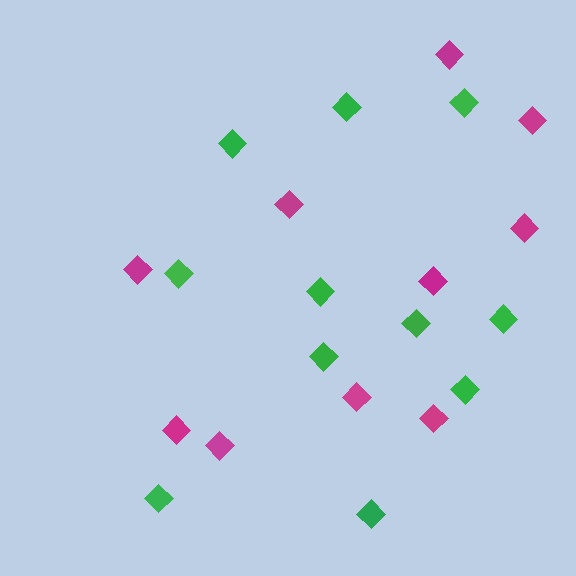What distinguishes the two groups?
There are 2 groups: one group of magenta diamonds (10) and one group of green diamonds (11).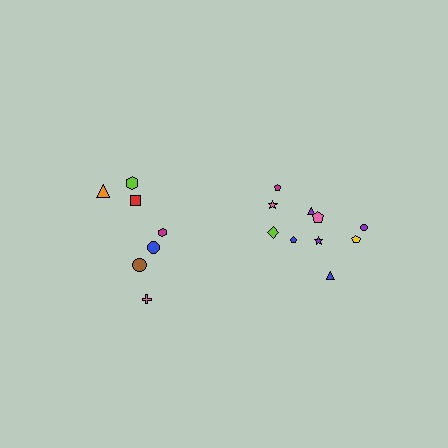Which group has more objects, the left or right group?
The right group.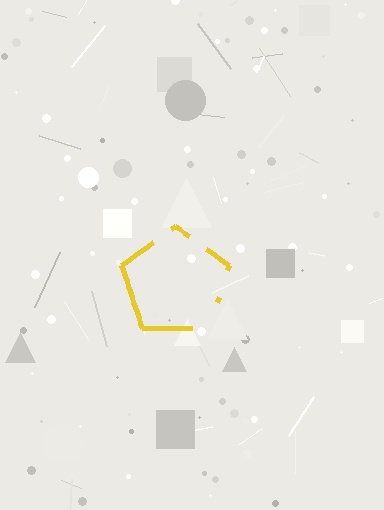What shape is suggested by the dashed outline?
The dashed outline suggests a pentagon.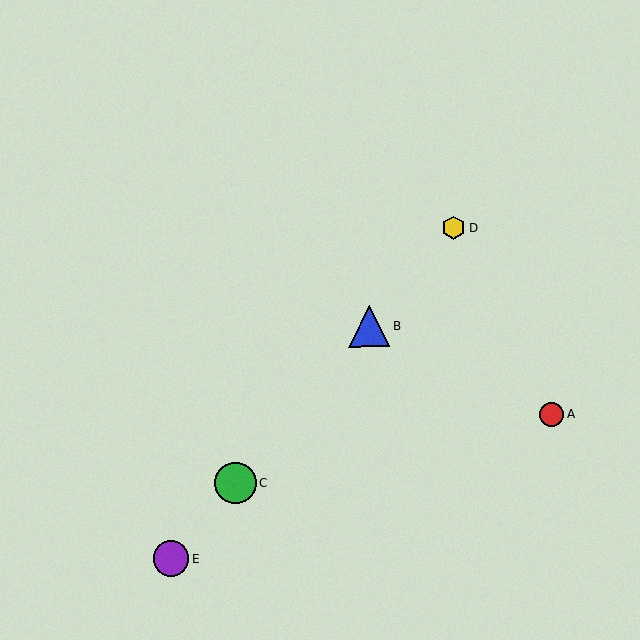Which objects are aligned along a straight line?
Objects B, C, D, E are aligned along a straight line.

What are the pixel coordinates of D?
Object D is at (454, 228).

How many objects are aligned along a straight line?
4 objects (B, C, D, E) are aligned along a straight line.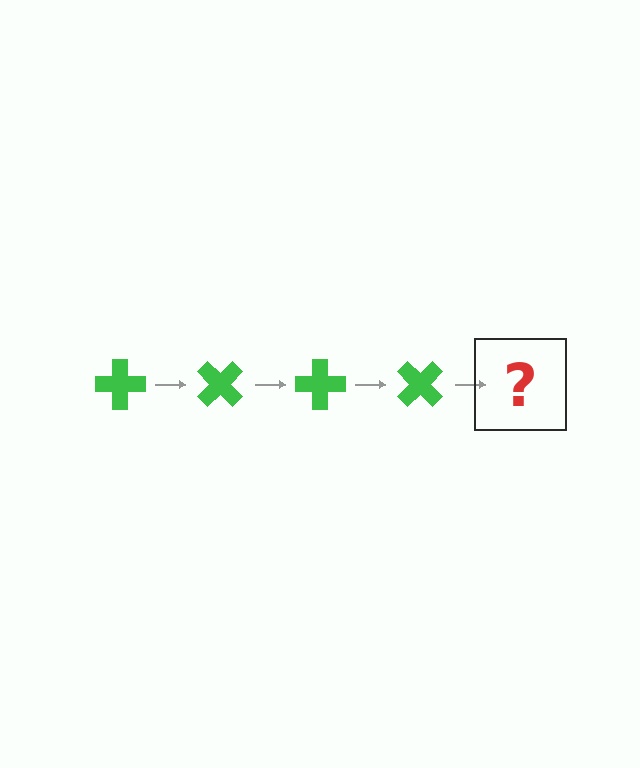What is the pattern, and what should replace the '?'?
The pattern is that the cross rotates 45 degrees each step. The '?' should be a green cross rotated 180 degrees.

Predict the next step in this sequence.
The next step is a green cross rotated 180 degrees.